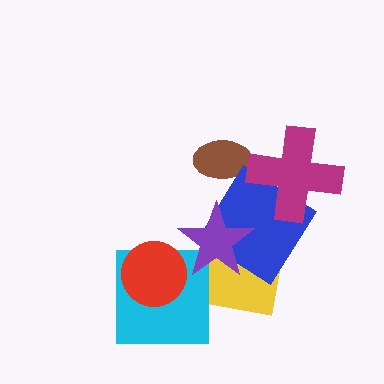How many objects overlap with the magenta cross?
1 object overlaps with the magenta cross.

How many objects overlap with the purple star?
3 objects overlap with the purple star.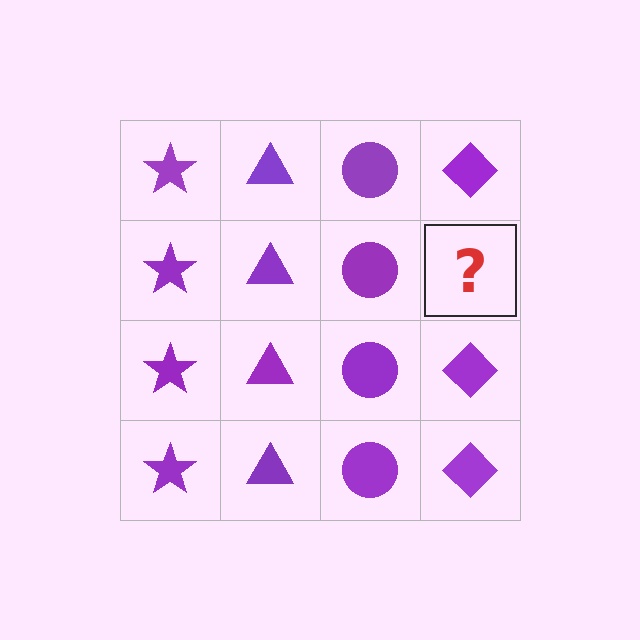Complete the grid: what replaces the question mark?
The question mark should be replaced with a purple diamond.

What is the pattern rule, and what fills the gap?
The rule is that each column has a consistent shape. The gap should be filled with a purple diamond.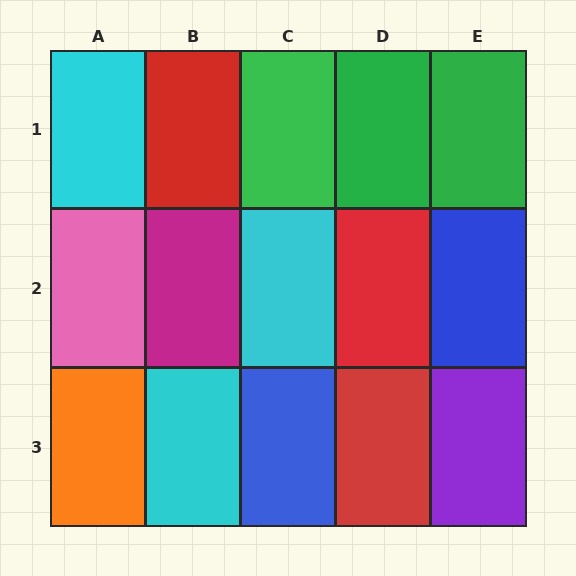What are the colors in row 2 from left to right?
Pink, magenta, cyan, red, blue.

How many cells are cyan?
3 cells are cyan.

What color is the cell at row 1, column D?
Green.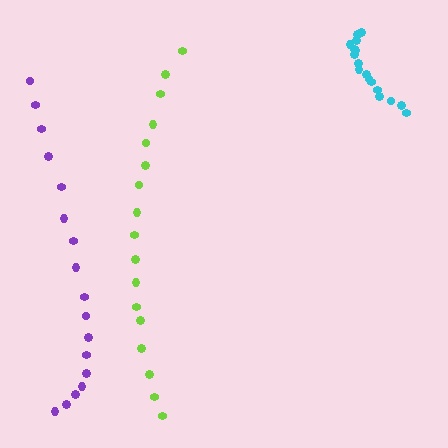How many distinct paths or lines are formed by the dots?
There are 3 distinct paths.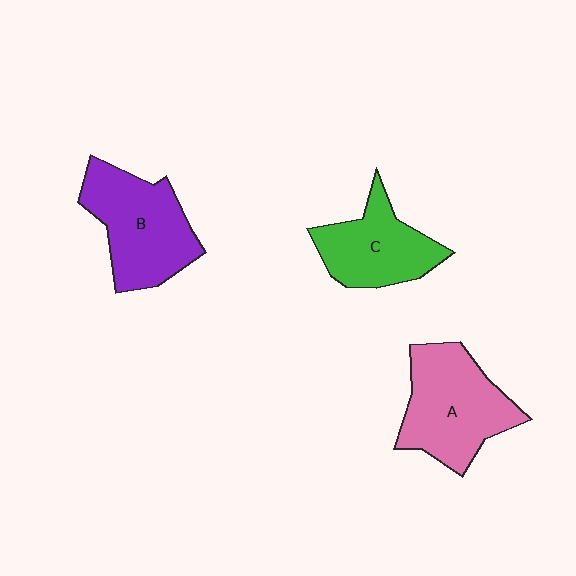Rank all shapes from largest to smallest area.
From largest to smallest: A (pink), B (purple), C (green).